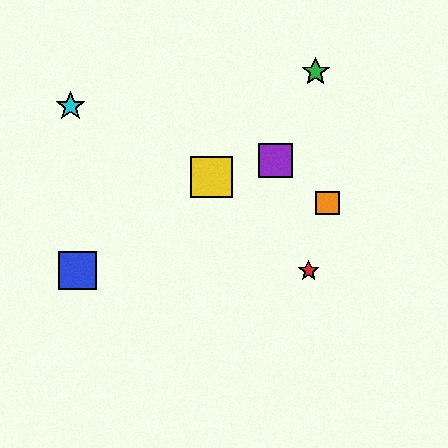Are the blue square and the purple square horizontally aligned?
No, the blue square is at y≈271 and the purple square is at y≈161.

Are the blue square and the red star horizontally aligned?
Yes, both are at y≈271.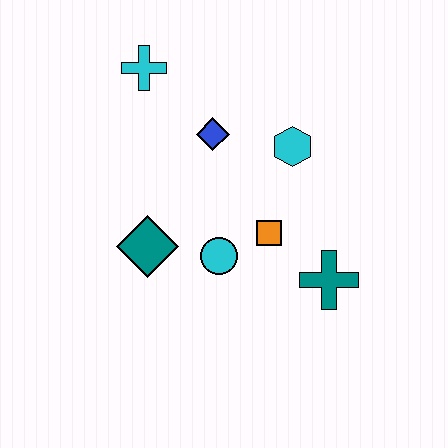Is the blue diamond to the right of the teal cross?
No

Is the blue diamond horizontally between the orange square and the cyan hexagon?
No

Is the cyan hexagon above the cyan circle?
Yes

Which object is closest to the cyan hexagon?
The blue diamond is closest to the cyan hexagon.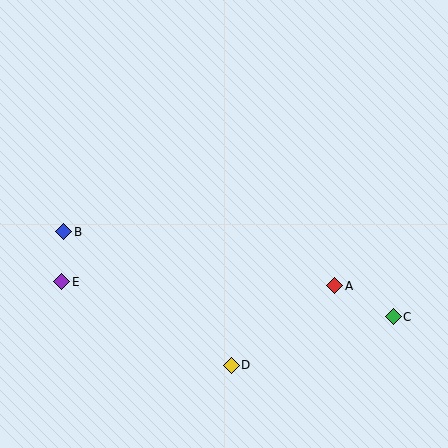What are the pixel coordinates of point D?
Point D is at (231, 365).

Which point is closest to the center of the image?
Point A at (335, 286) is closest to the center.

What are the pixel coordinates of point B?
Point B is at (64, 232).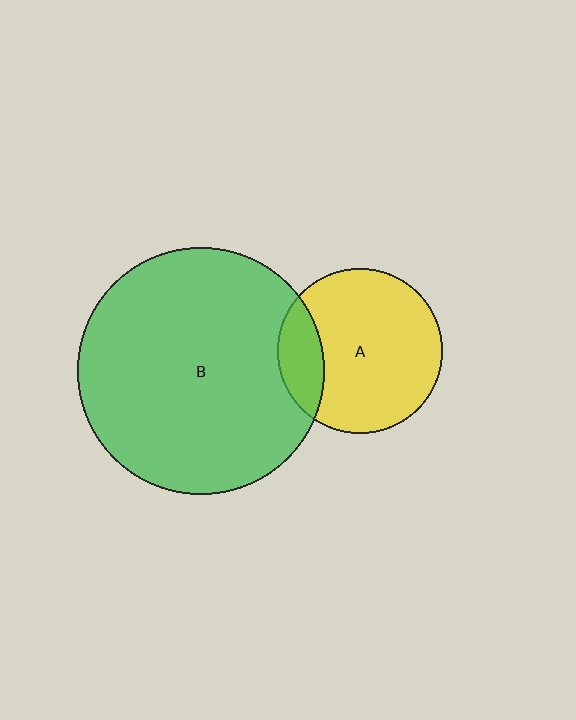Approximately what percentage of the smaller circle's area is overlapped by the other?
Approximately 20%.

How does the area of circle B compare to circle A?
Approximately 2.2 times.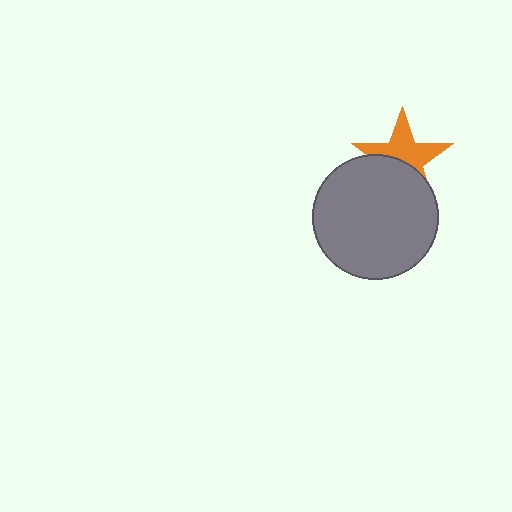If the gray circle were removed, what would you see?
You would see the complete orange star.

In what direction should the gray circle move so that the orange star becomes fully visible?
The gray circle should move down. That is the shortest direction to clear the overlap and leave the orange star fully visible.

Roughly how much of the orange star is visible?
About half of it is visible (roughly 55%).